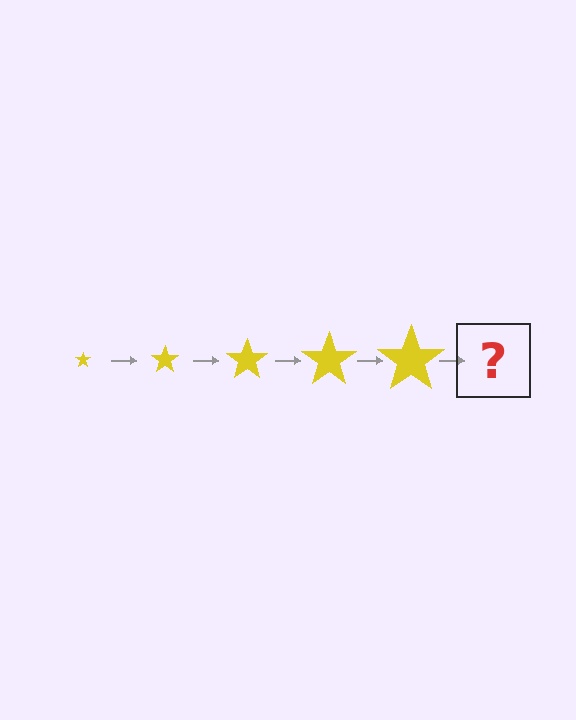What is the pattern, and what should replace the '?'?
The pattern is that the star gets progressively larger each step. The '?' should be a yellow star, larger than the previous one.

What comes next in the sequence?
The next element should be a yellow star, larger than the previous one.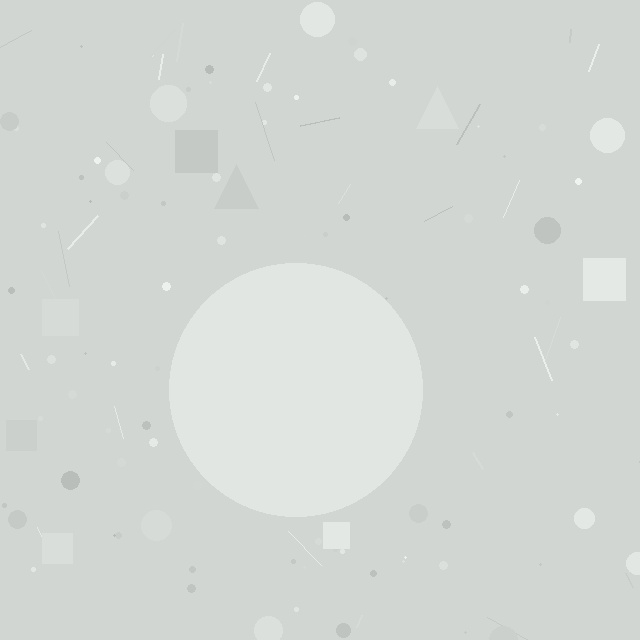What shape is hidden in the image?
A circle is hidden in the image.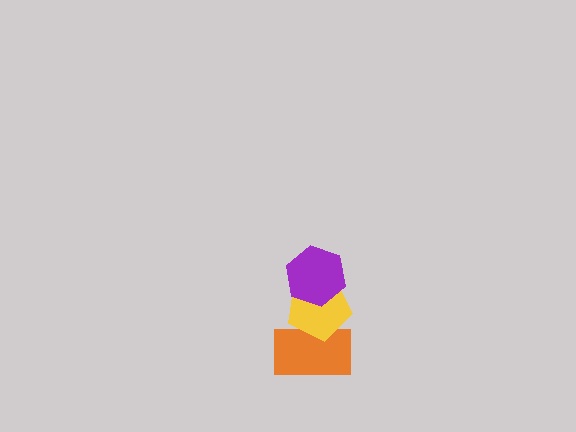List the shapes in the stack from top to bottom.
From top to bottom: the purple hexagon, the yellow pentagon, the orange rectangle.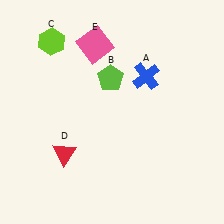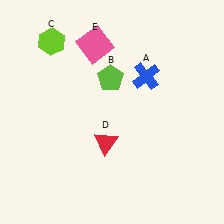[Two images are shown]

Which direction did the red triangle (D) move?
The red triangle (D) moved right.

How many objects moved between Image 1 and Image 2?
1 object moved between the two images.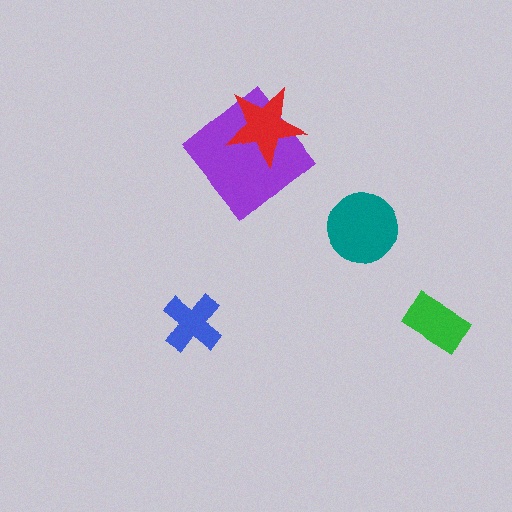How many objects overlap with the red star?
1 object overlaps with the red star.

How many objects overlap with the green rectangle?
0 objects overlap with the green rectangle.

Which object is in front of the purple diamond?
The red star is in front of the purple diamond.